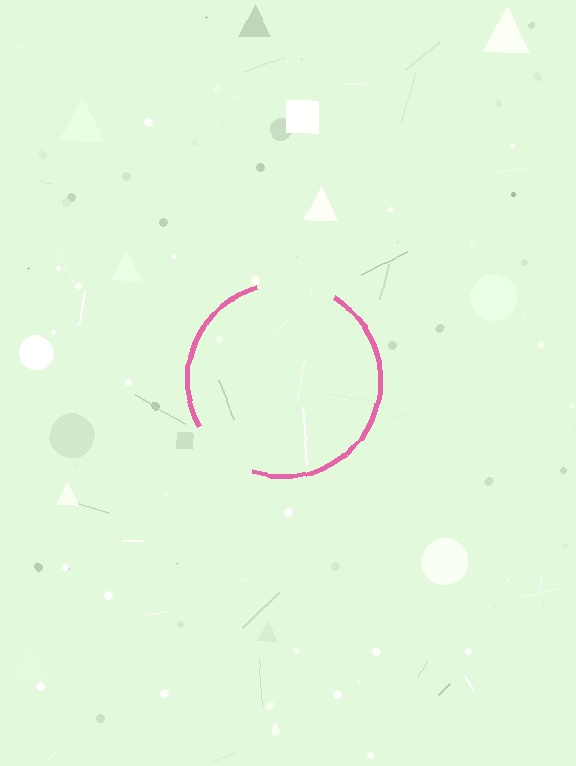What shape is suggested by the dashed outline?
The dashed outline suggests a circle.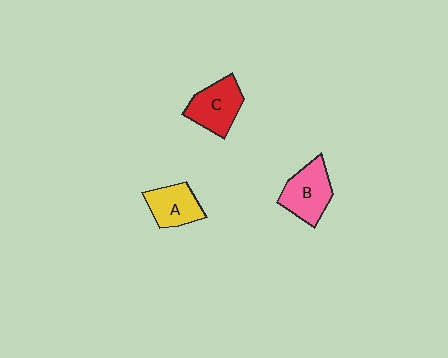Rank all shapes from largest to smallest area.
From largest to smallest: B (pink), C (red), A (yellow).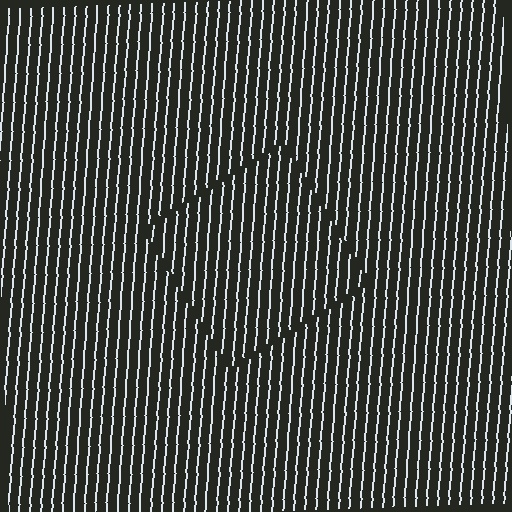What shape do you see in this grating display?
An illusory square. The interior of the shape contains the same grating, shifted by half a period — the contour is defined by the phase discontinuity where line-ends from the inner and outer gratings abut.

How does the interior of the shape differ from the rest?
The interior of the shape contains the same grating, shifted by half a period — the contour is defined by the phase discontinuity where line-ends from the inner and outer gratings abut.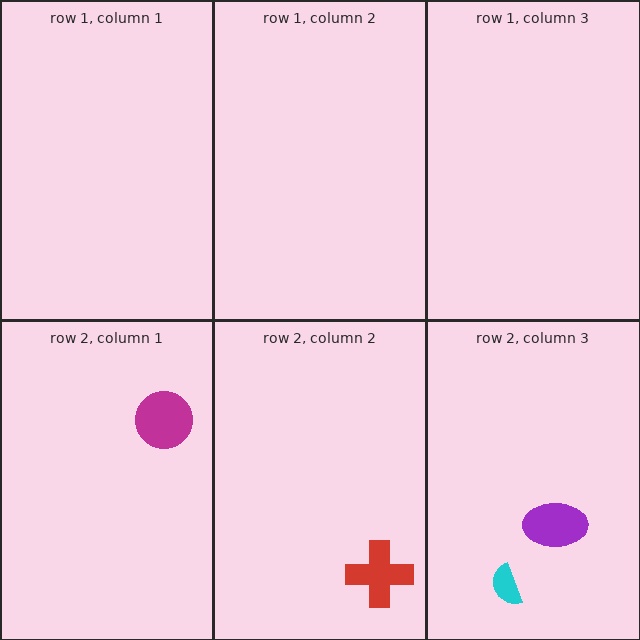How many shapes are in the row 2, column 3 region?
2.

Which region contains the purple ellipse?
The row 2, column 3 region.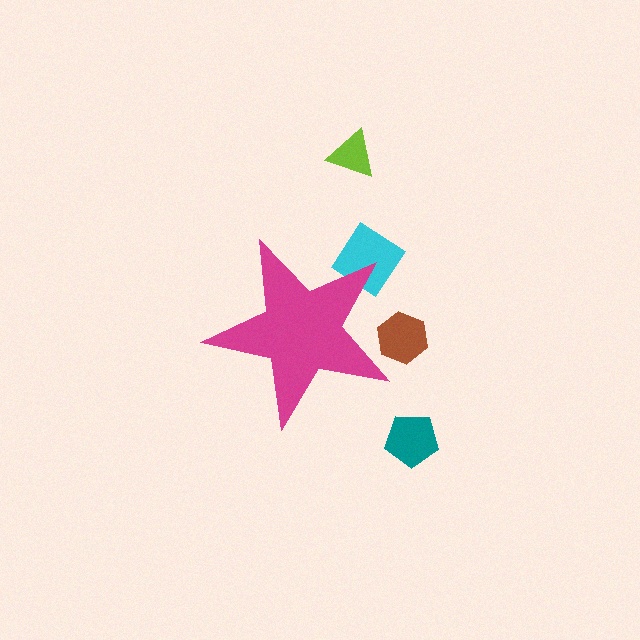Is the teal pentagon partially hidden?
No, the teal pentagon is fully visible.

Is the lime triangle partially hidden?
No, the lime triangle is fully visible.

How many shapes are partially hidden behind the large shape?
2 shapes are partially hidden.